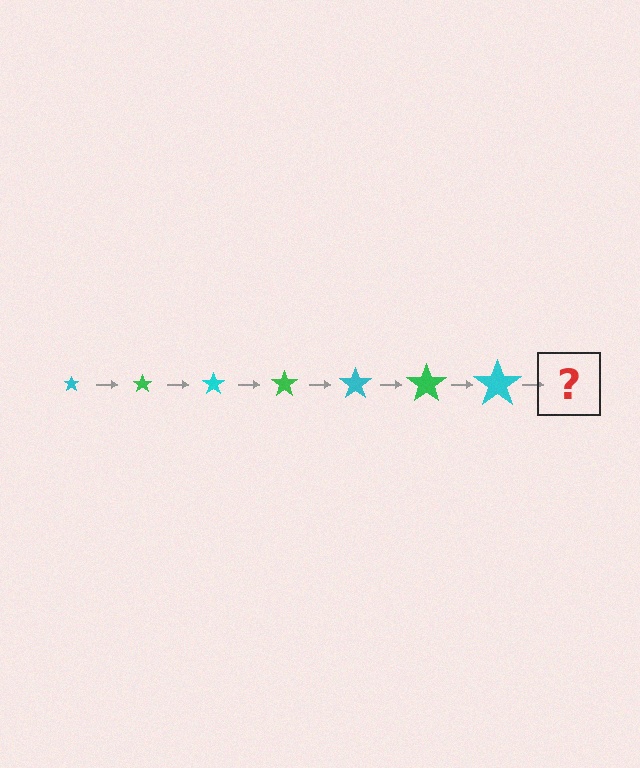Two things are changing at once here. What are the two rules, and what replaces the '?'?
The two rules are that the star grows larger each step and the color cycles through cyan and green. The '?' should be a green star, larger than the previous one.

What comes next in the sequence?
The next element should be a green star, larger than the previous one.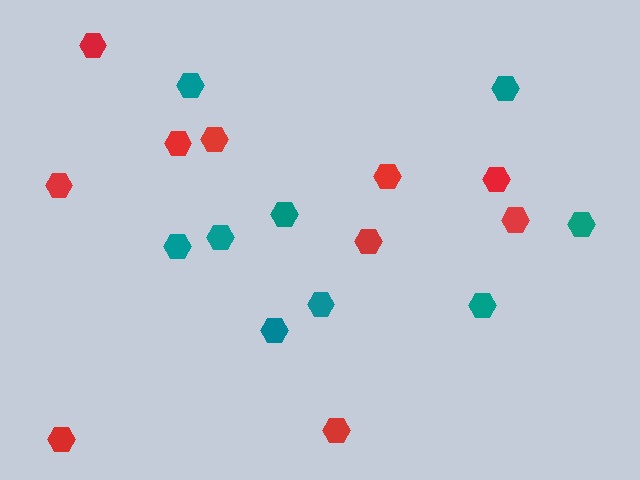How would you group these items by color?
There are 2 groups: one group of teal hexagons (9) and one group of red hexagons (10).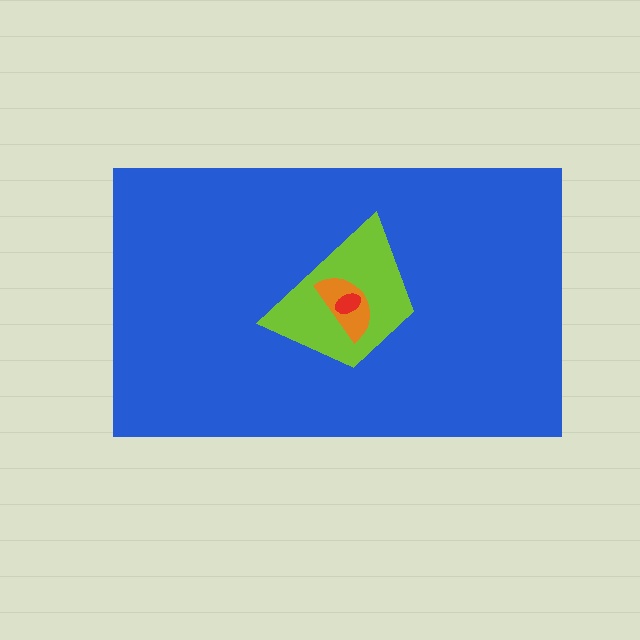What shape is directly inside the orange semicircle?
The red ellipse.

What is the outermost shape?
The blue rectangle.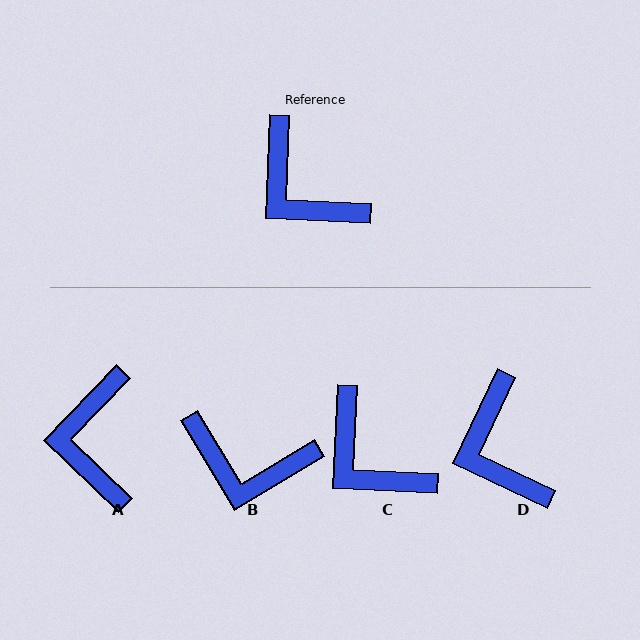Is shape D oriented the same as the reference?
No, it is off by about 23 degrees.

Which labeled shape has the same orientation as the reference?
C.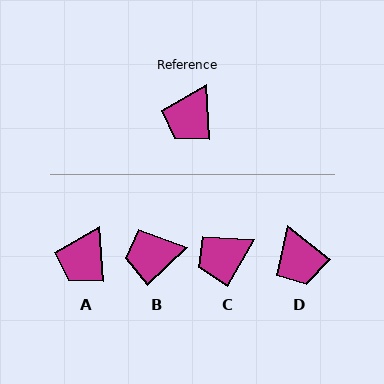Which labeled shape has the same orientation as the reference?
A.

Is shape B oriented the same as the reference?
No, it is off by about 50 degrees.